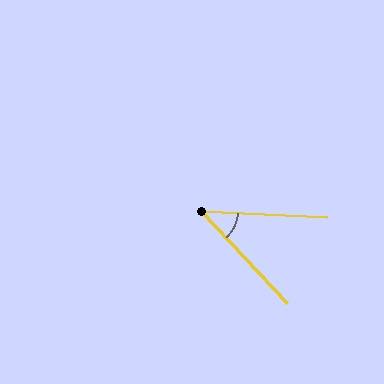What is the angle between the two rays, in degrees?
Approximately 45 degrees.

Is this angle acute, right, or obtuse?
It is acute.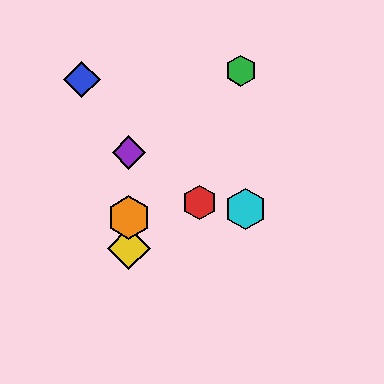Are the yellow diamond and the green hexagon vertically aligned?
No, the yellow diamond is at x≈129 and the green hexagon is at x≈241.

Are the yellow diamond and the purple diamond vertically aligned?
Yes, both are at x≈129.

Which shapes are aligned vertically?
The yellow diamond, the purple diamond, the orange hexagon are aligned vertically.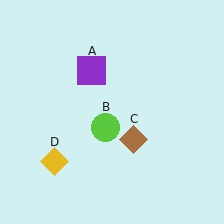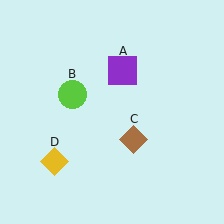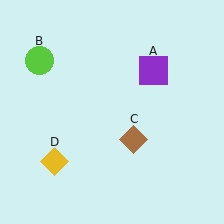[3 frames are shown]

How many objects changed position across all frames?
2 objects changed position: purple square (object A), lime circle (object B).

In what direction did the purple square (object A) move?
The purple square (object A) moved right.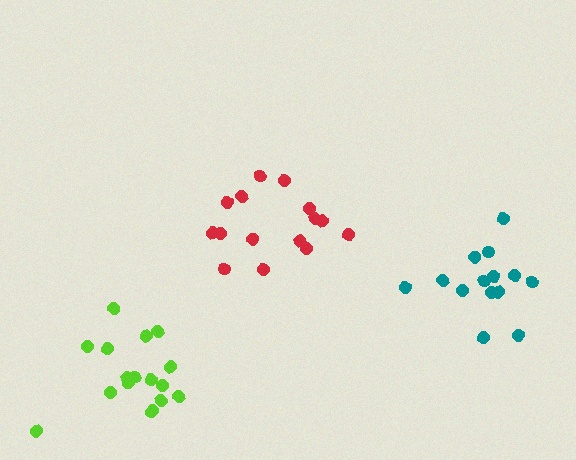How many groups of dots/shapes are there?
There are 3 groups.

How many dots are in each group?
Group 1: 17 dots, Group 2: 14 dots, Group 3: 15 dots (46 total).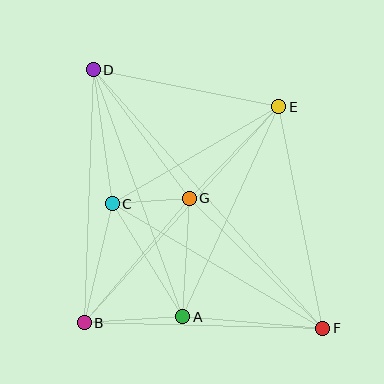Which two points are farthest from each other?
Points D and F are farthest from each other.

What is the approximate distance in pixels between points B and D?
The distance between B and D is approximately 253 pixels.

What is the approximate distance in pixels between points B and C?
The distance between B and C is approximately 122 pixels.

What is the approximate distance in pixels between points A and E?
The distance between A and E is approximately 231 pixels.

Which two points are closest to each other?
Points C and G are closest to each other.